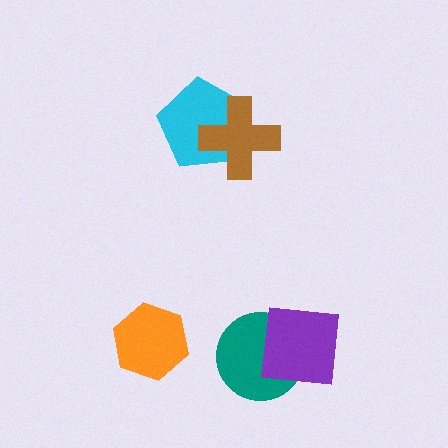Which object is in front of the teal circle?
The purple square is in front of the teal circle.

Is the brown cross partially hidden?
No, no other shape covers it.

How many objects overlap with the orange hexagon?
0 objects overlap with the orange hexagon.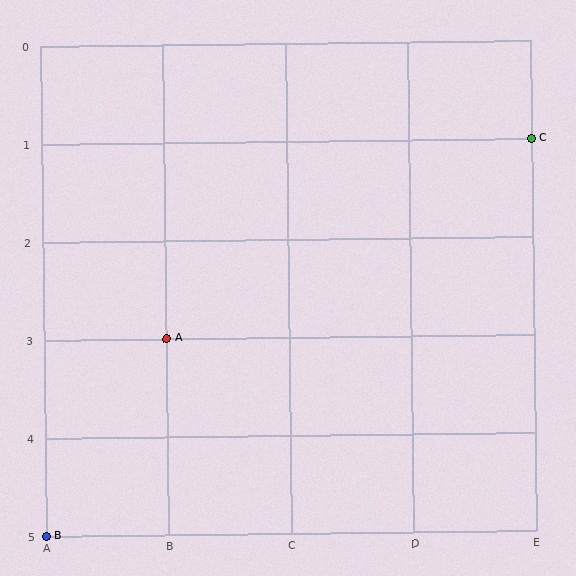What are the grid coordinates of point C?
Point C is at grid coordinates (E, 1).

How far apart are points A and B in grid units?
Points A and B are 1 column and 2 rows apart (about 2.2 grid units diagonally).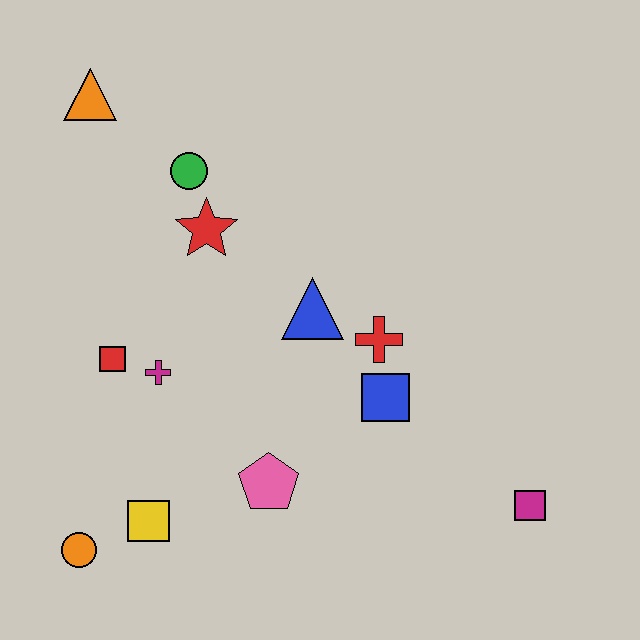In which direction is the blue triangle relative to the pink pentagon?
The blue triangle is above the pink pentagon.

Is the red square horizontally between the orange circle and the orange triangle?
No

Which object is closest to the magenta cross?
The red square is closest to the magenta cross.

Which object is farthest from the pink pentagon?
The orange triangle is farthest from the pink pentagon.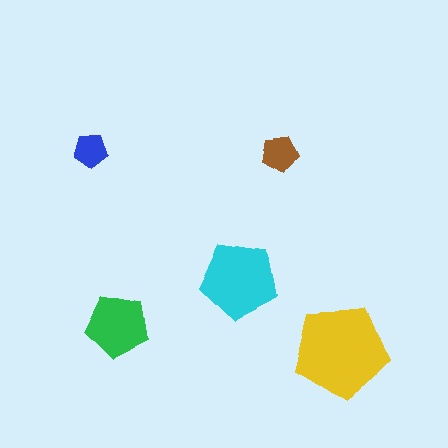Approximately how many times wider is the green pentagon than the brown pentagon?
About 1.5 times wider.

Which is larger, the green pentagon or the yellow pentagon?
The yellow one.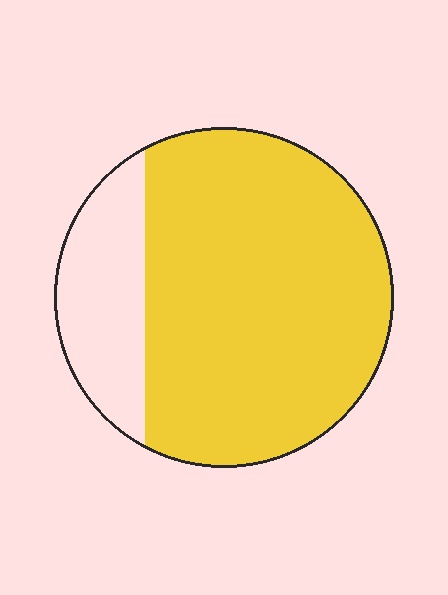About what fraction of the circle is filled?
About four fifths (4/5).